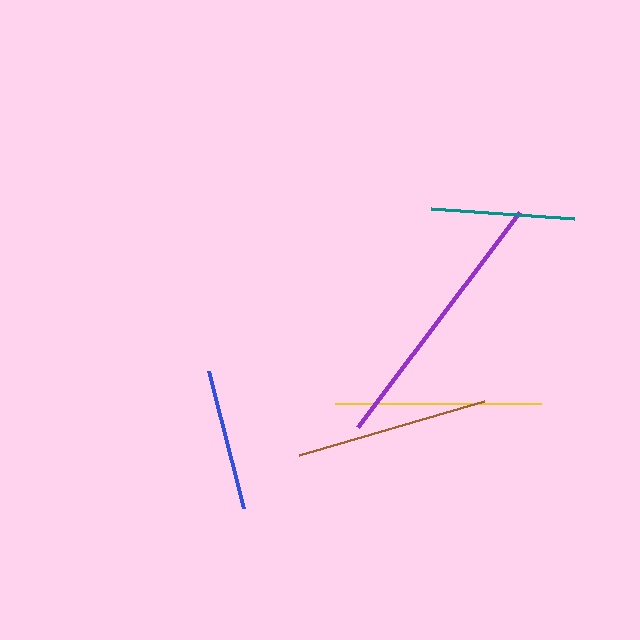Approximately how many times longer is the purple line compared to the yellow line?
The purple line is approximately 1.3 times the length of the yellow line.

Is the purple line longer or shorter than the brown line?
The purple line is longer than the brown line.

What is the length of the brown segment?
The brown segment is approximately 193 pixels long.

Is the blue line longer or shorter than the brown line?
The brown line is longer than the blue line.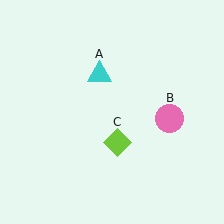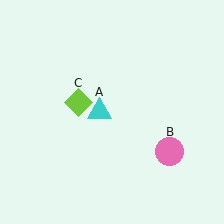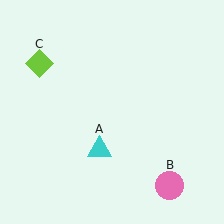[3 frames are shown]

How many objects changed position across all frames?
3 objects changed position: cyan triangle (object A), pink circle (object B), lime diamond (object C).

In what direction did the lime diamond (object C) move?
The lime diamond (object C) moved up and to the left.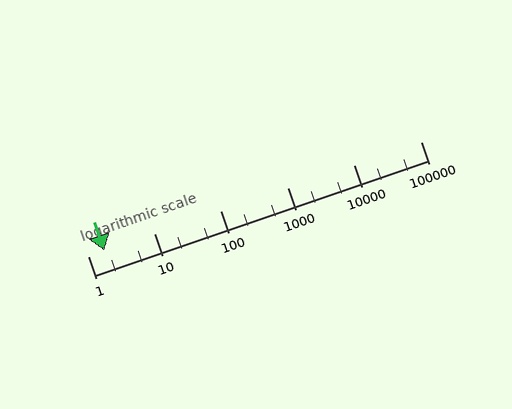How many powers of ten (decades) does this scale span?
The scale spans 5 decades, from 1 to 100000.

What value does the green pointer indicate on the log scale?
The pointer indicates approximately 1.8.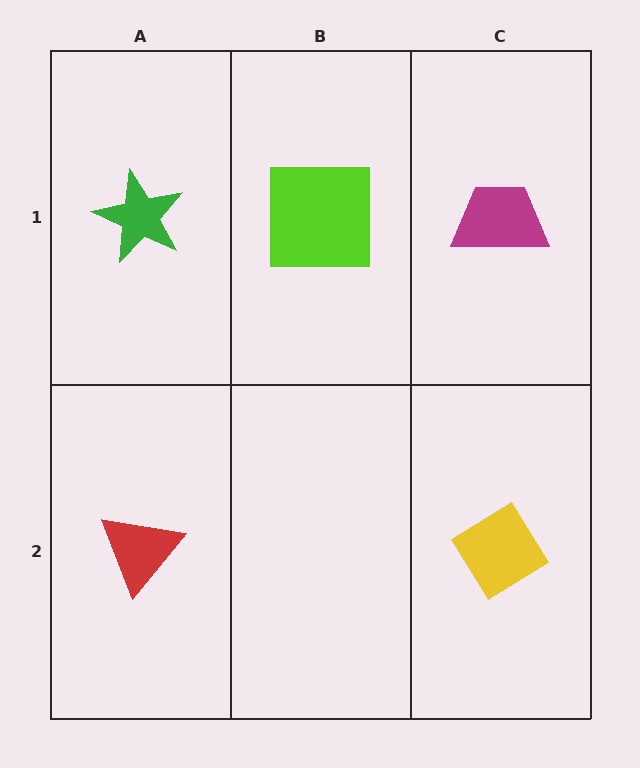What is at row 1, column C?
A magenta trapezoid.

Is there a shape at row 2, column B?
No, that cell is empty.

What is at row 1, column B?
A lime square.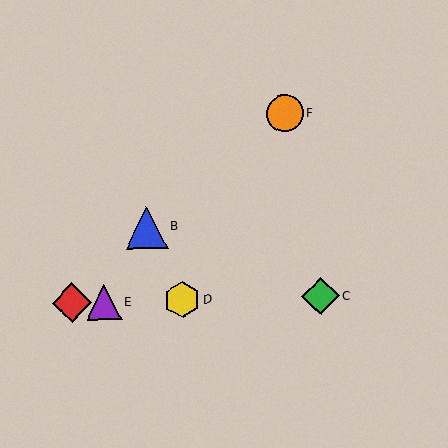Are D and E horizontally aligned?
Yes, both are at y≈300.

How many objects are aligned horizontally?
4 objects (A, C, D, E) are aligned horizontally.